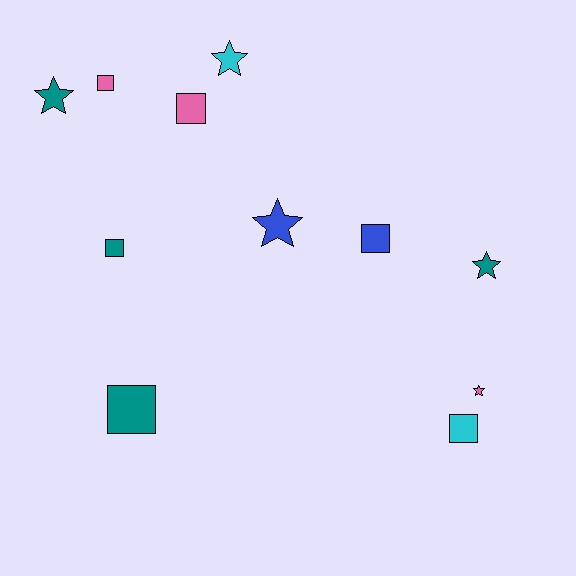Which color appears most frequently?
Teal, with 4 objects.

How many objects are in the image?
There are 11 objects.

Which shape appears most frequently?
Square, with 6 objects.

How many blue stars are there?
There is 1 blue star.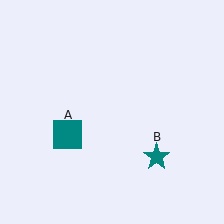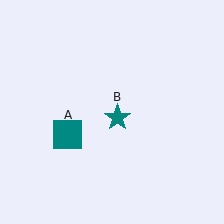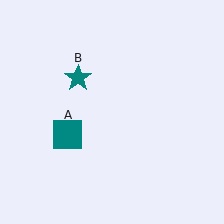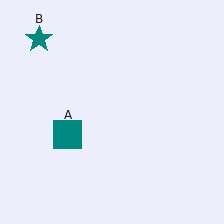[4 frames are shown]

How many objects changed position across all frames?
1 object changed position: teal star (object B).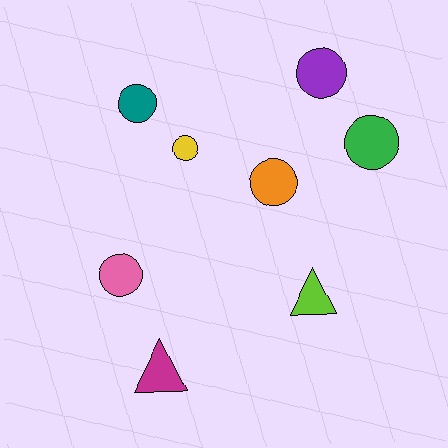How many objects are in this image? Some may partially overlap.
There are 8 objects.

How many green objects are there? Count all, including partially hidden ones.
There is 1 green object.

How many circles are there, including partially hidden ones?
There are 6 circles.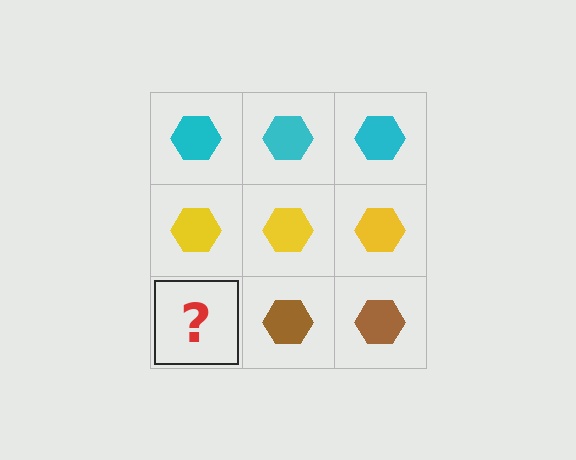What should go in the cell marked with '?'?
The missing cell should contain a brown hexagon.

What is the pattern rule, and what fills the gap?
The rule is that each row has a consistent color. The gap should be filled with a brown hexagon.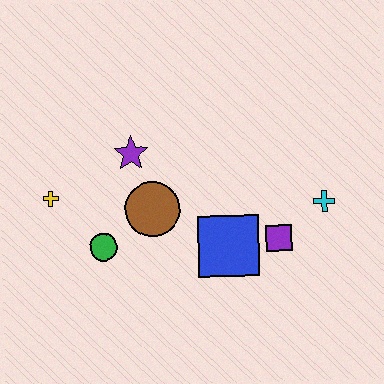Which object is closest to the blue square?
The purple square is closest to the blue square.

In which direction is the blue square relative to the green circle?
The blue square is to the right of the green circle.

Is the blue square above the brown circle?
No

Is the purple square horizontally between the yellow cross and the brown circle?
No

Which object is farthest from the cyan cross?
The yellow cross is farthest from the cyan cross.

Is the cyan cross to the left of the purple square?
No